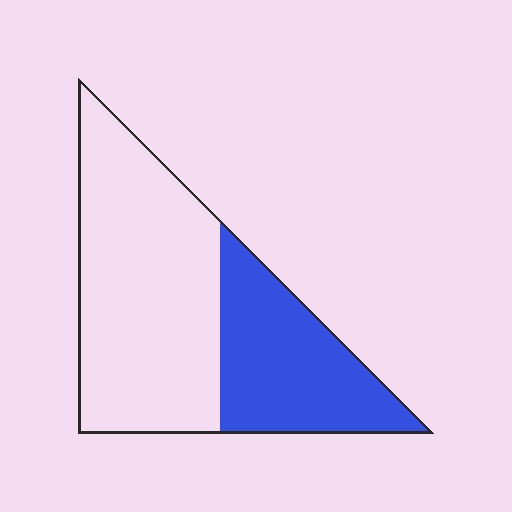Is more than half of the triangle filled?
No.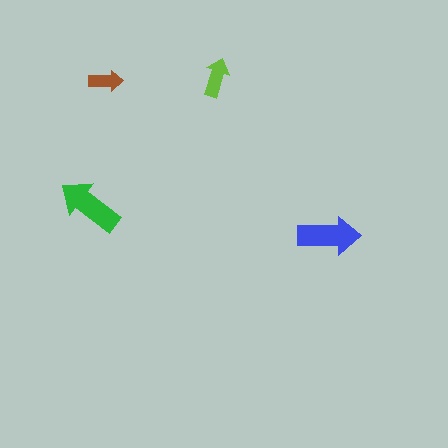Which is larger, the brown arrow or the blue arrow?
The blue one.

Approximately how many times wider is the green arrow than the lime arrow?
About 1.5 times wider.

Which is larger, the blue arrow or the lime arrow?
The blue one.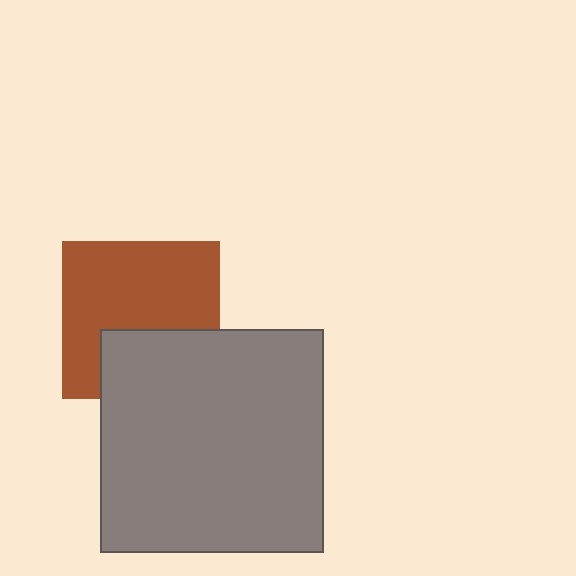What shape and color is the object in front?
The object in front is a gray square.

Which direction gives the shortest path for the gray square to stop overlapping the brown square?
Moving down gives the shortest separation.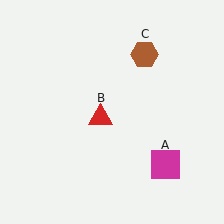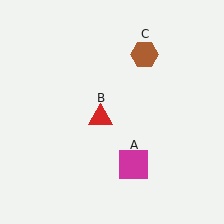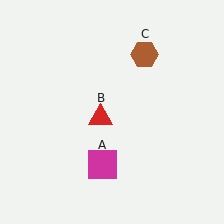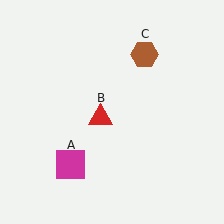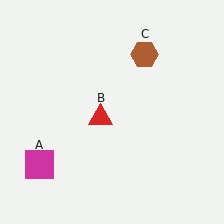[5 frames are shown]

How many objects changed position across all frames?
1 object changed position: magenta square (object A).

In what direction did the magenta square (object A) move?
The magenta square (object A) moved left.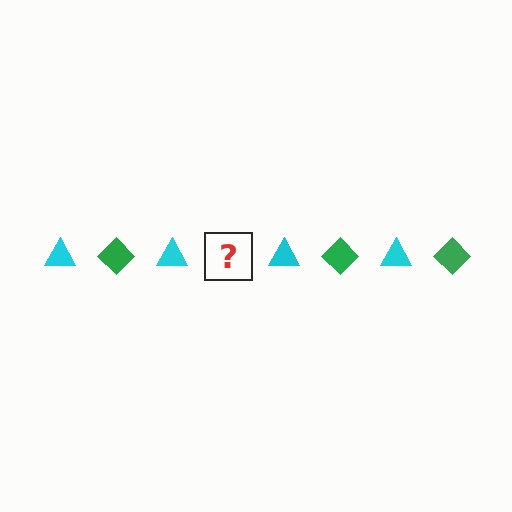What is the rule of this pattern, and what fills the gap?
The rule is that the pattern alternates between cyan triangle and green diamond. The gap should be filled with a green diamond.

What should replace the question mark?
The question mark should be replaced with a green diamond.